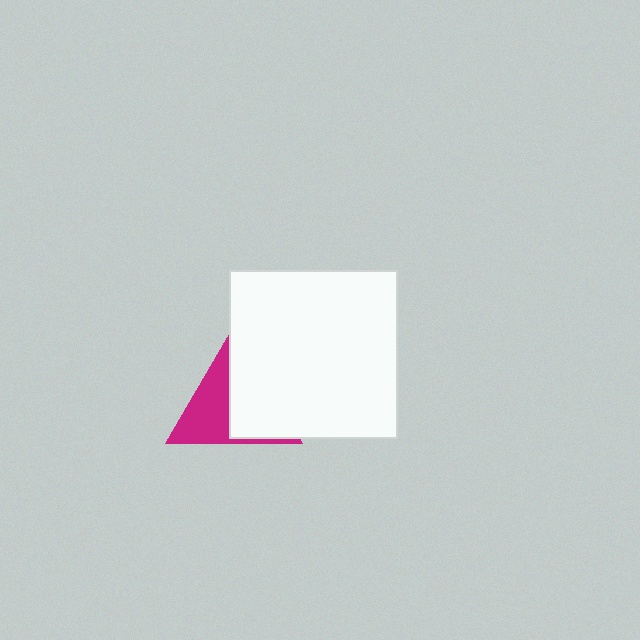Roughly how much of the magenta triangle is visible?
About half of it is visible (roughly 47%).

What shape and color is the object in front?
The object in front is a white square.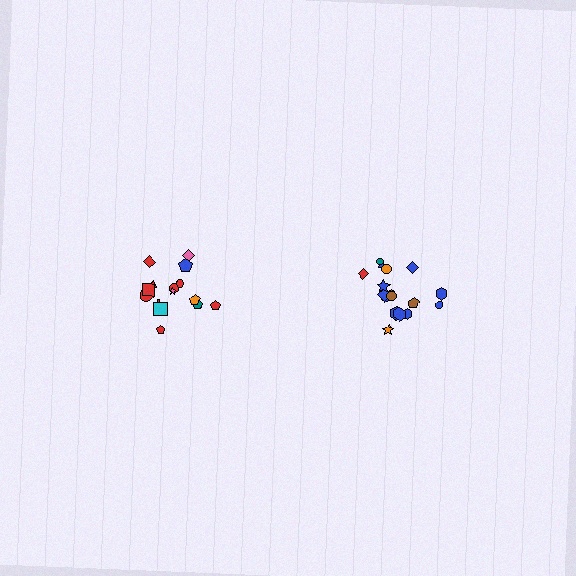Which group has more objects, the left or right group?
The right group.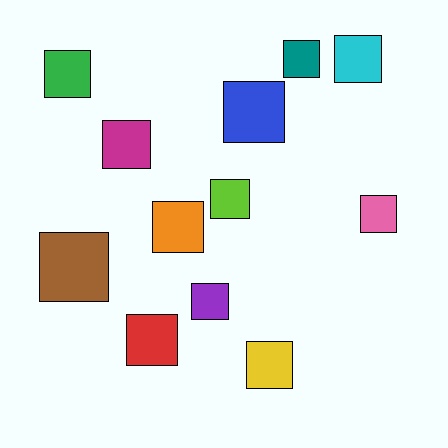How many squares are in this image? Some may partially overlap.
There are 12 squares.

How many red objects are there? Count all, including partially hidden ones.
There is 1 red object.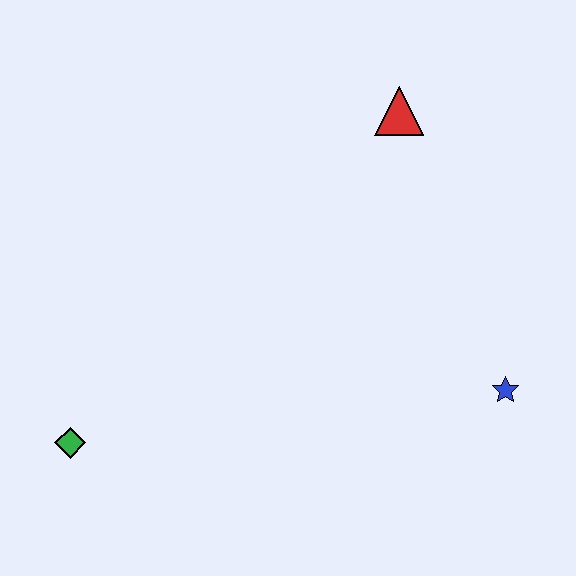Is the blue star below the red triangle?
Yes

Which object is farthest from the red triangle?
The green diamond is farthest from the red triangle.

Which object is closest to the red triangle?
The blue star is closest to the red triangle.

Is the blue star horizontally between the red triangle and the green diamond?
No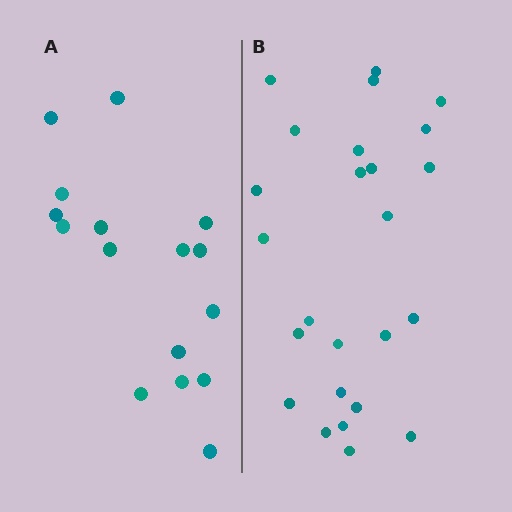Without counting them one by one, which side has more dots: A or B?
Region B (the right region) has more dots.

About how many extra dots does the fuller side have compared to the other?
Region B has roughly 8 or so more dots than region A.